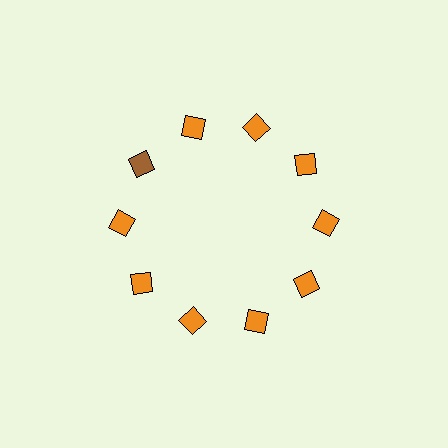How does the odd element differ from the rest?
It has a different color: brown instead of orange.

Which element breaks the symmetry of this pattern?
The brown square at roughly the 10 o'clock position breaks the symmetry. All other shapes are orange squares.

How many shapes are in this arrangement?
There are 10 shapes arranged in a ring pattern.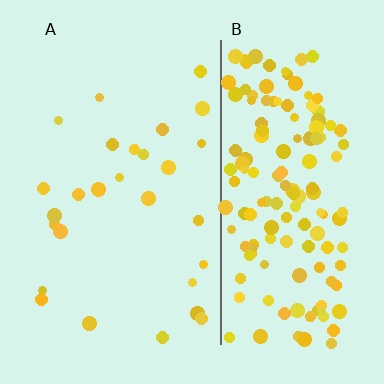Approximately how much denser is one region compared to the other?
Approximately 5.8× — region B over region A.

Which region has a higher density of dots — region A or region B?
B (the right).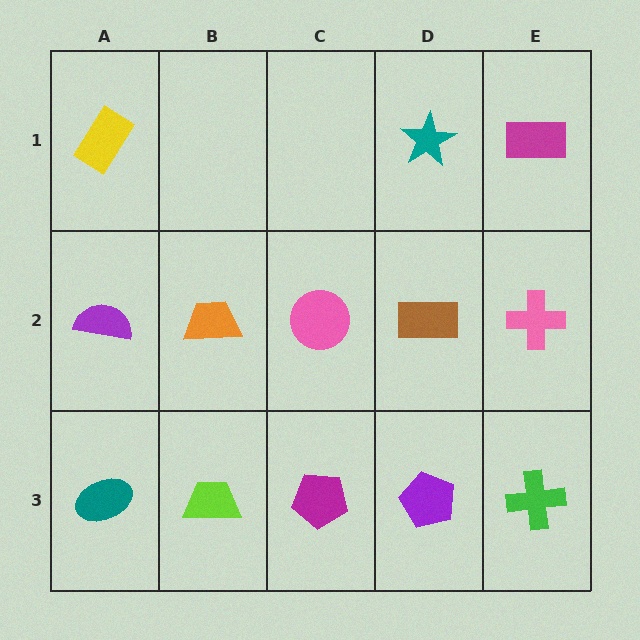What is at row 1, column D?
A teal star.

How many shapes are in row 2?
5 shapes.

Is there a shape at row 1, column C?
No, that cell is empty.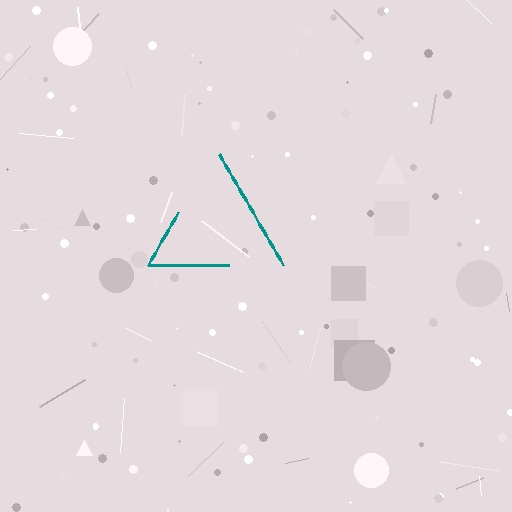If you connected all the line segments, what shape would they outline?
They would outline a triangle.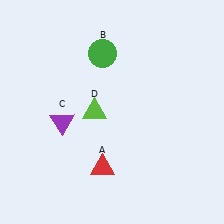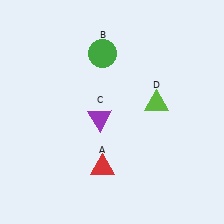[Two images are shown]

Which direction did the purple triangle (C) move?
The purple triangle (C) moved right.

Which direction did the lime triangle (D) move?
The lime triangle (D) moved right.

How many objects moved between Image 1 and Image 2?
2 objects moved between the two images.